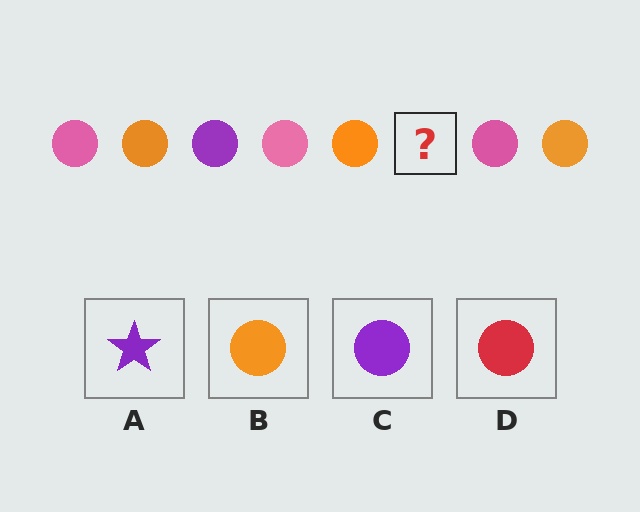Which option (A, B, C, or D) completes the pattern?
C.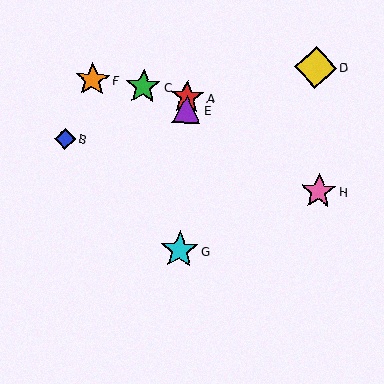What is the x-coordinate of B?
Object B is at x≈65.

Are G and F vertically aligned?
No, G is at x≈179 and F is at x≈92.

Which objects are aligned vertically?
Objects A, E, G are aligned vertically.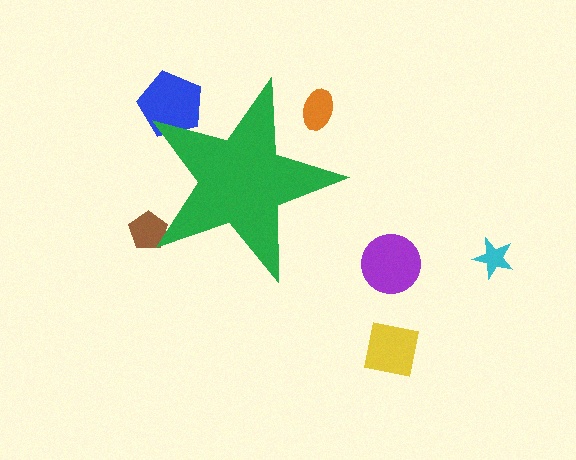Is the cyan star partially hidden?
No, the cyan star is fully visible.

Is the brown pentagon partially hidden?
Yes, the brown pentagon is partially hidden behind the green star.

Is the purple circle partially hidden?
No, the purple circle is fully visible.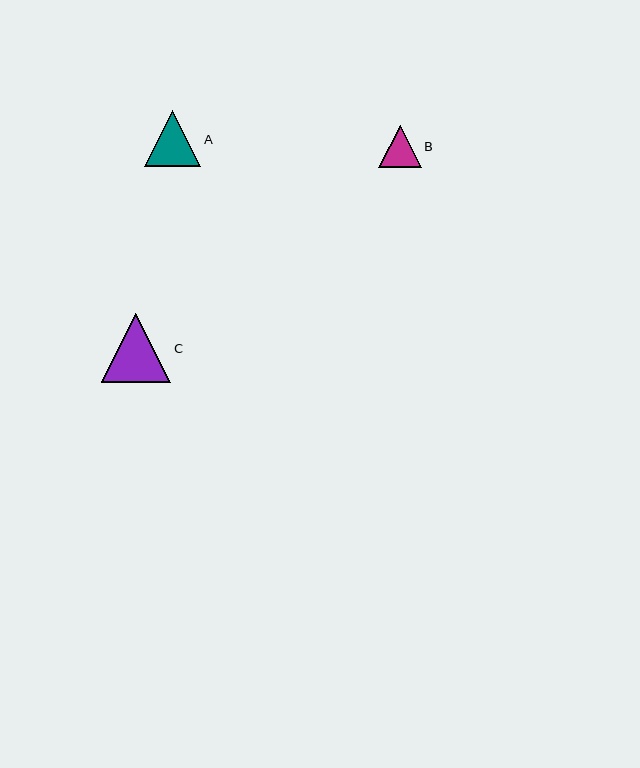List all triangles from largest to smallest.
From largest to smallest: C, A, B.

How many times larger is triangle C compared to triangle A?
Triangle C is approximately 1.2 times the size of triangle A.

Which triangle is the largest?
Triangle C is the largest with a size of approximately 69 pixels.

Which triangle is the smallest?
Triangle B is the smallest with a size of approximately 42 pixels.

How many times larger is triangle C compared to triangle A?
Triangle C is approximately 1.2 times the size of triangle A.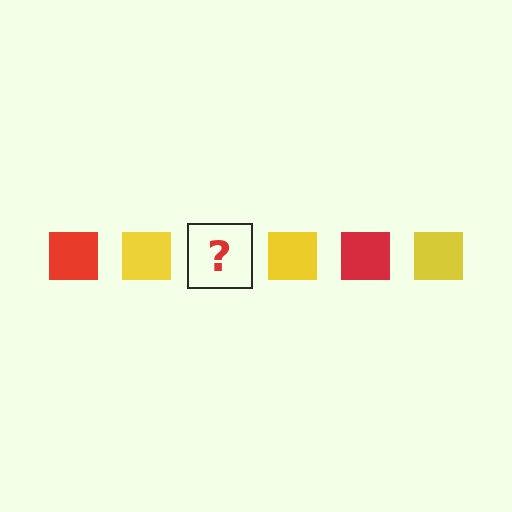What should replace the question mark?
The question mark should be replaced with a red square.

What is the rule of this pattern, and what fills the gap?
The rule is that the pattern cycles through red, yellow squares. The gap should be filled with a red square.